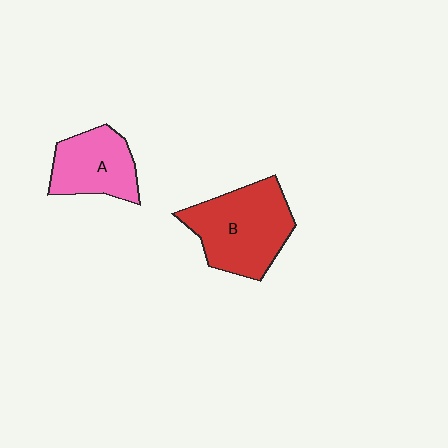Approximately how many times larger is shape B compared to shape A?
Approximately 1.5 times.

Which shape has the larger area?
Shape B (red).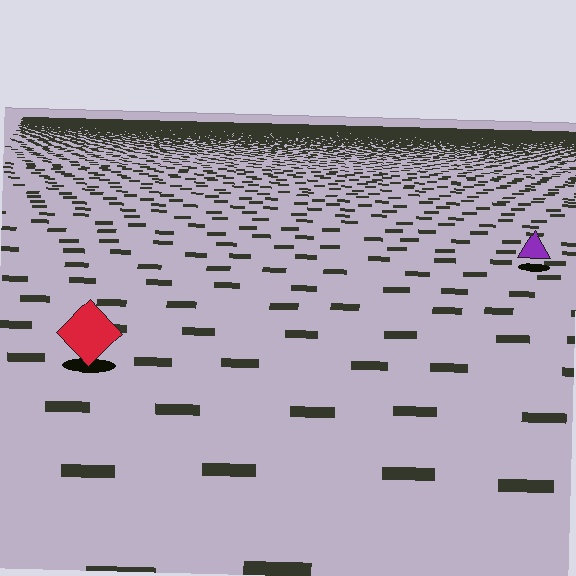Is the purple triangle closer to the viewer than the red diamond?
No. The red diamond is closer — you can tell from the texture gradient: the ground texture is coarser near it.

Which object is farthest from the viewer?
The purple triangle is farthest from the viewer. It appears smaller and the ground texture around it is denser.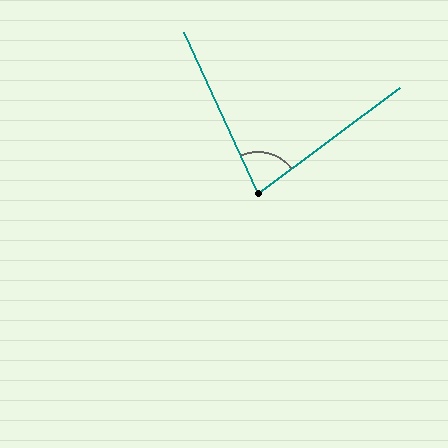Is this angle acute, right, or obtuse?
It is acute.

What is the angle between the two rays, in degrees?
Approximately 78 degrees.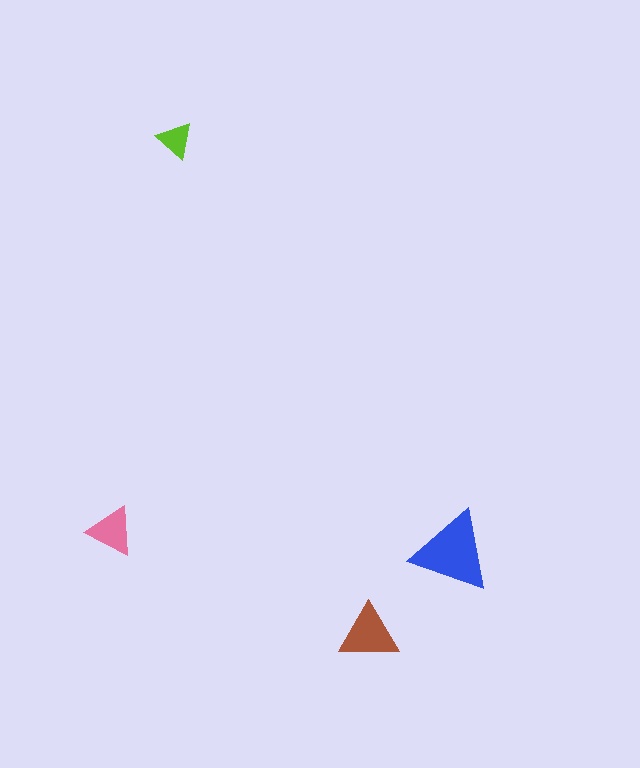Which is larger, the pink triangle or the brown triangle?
The brown one.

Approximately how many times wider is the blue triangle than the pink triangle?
About 1.5 times wider.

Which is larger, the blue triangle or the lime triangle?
The blue one.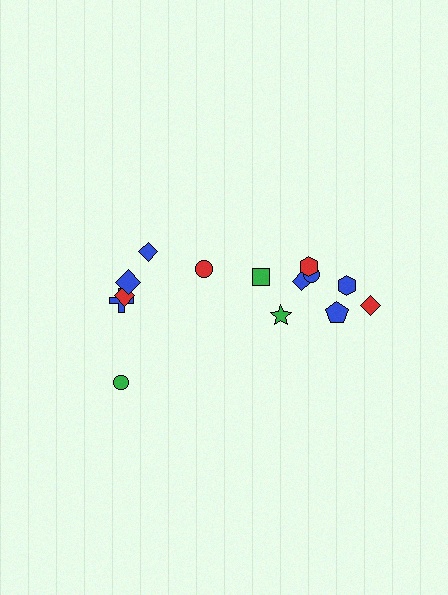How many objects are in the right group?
There are 8 objects.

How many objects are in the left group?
There are 6 objects.